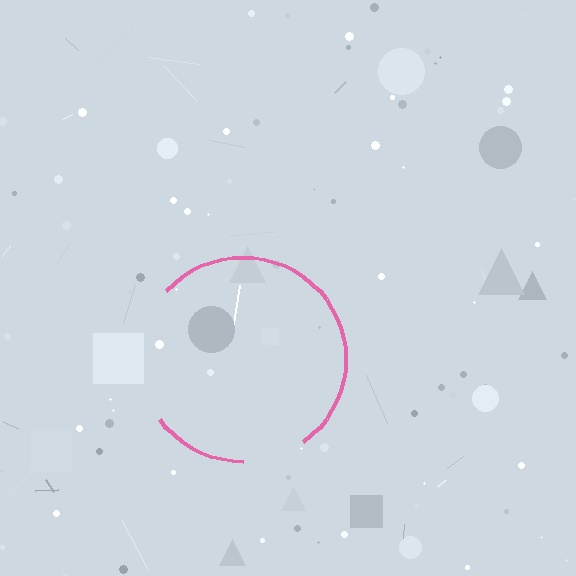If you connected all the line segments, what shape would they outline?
They would outline a circle.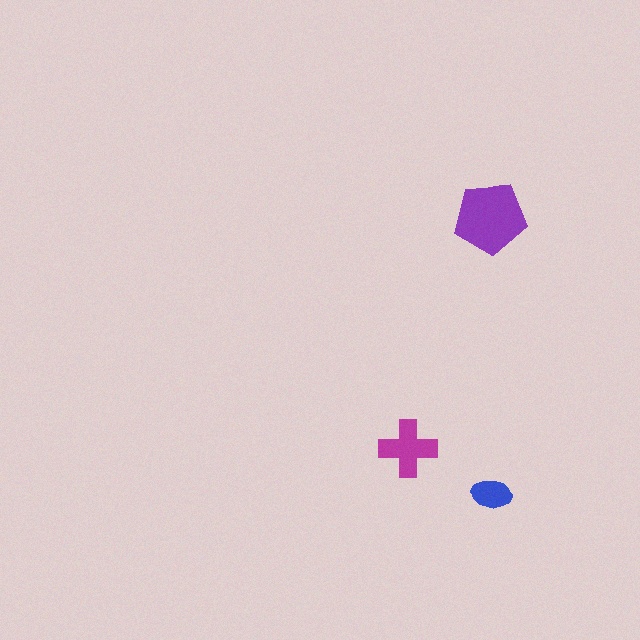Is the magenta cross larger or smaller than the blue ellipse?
Larger.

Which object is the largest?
The purple pentagon.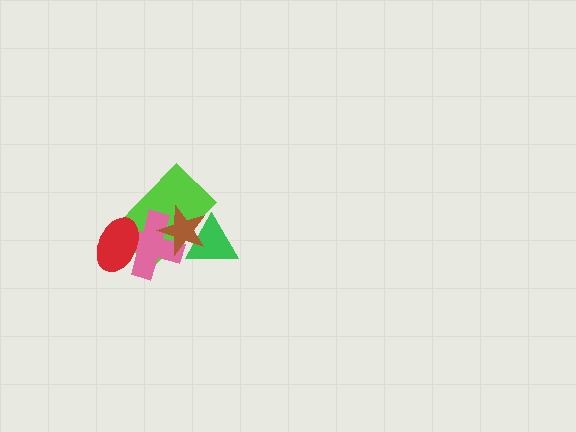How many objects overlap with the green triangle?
2 objects overlap with the green triangle.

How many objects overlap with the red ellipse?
2 objects overlap with the red ellipse.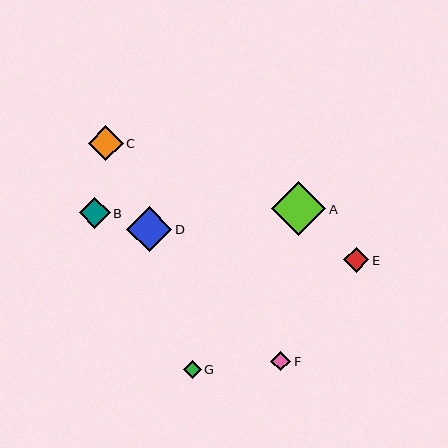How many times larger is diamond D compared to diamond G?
Diamond D is approximately 2.5 times the size of diamond G.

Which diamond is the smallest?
Diamond G is the smallest with a size of approximately 18 pixels.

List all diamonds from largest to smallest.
From largest to smallest: A, D, C, B, E, F, G.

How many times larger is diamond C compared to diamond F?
Diamond C is approximately 1.8 times the size of diamond F.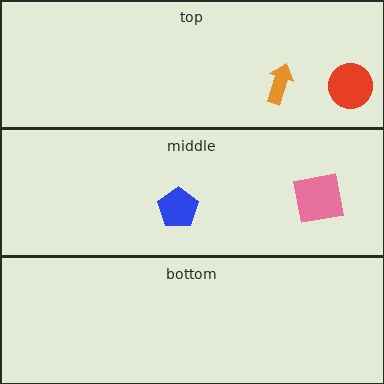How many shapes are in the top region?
2.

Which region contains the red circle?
The top region.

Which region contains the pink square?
The middle region.